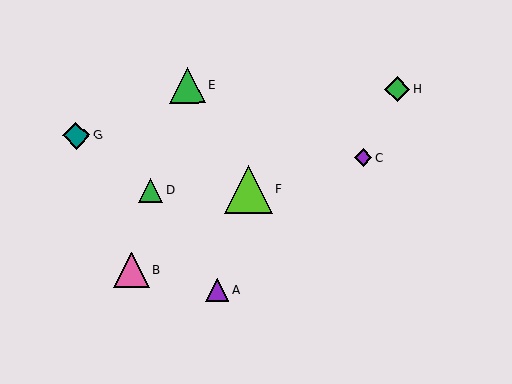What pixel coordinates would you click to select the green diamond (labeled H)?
Click at (398, 89) to select the green diamond H.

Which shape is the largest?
The lime triangle (labeled F) is the largest.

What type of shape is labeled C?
Shape C is a purple diamond.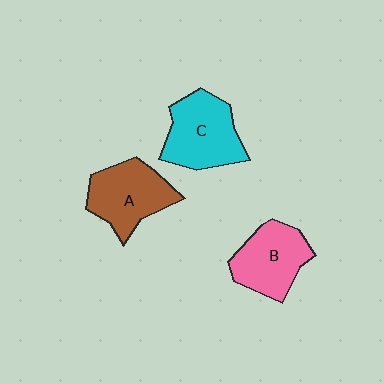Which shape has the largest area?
Shape C (cyan).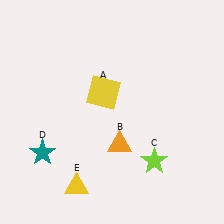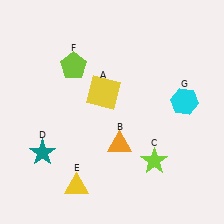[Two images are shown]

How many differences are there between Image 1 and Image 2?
There are 2 differences between the two images.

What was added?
A lime pentagon (F), a cyan hexagon (G) were added in Image 2.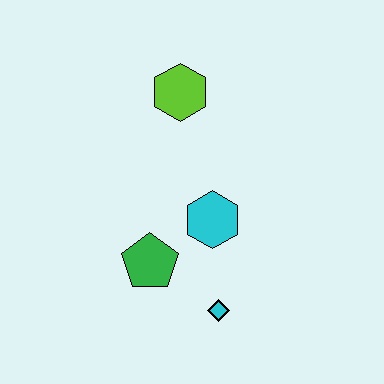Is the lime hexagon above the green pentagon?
Yes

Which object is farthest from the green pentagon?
The lime hexagon is farthest from the green pentagon.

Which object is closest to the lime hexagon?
The cyan hexagon is closest to the lime hexagon.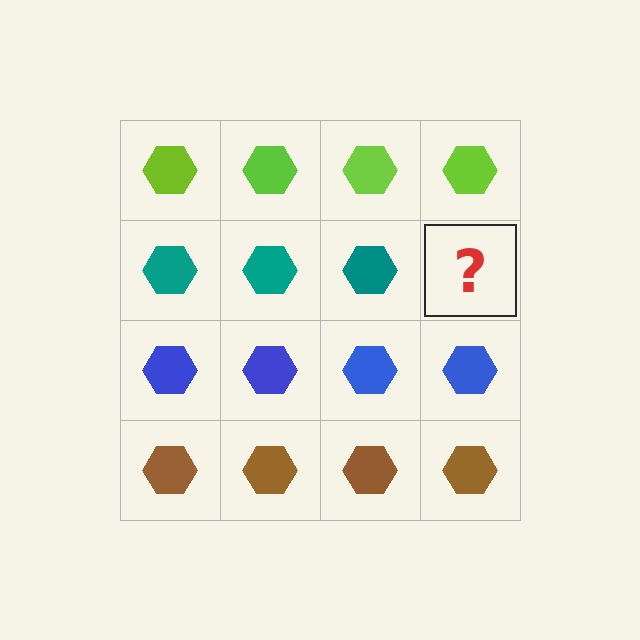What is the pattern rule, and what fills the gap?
The rule is that each row has a consistent color. The gap should be filled with a teal hexagon.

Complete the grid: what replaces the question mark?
The question mark should be replaced with a teal hexagon.